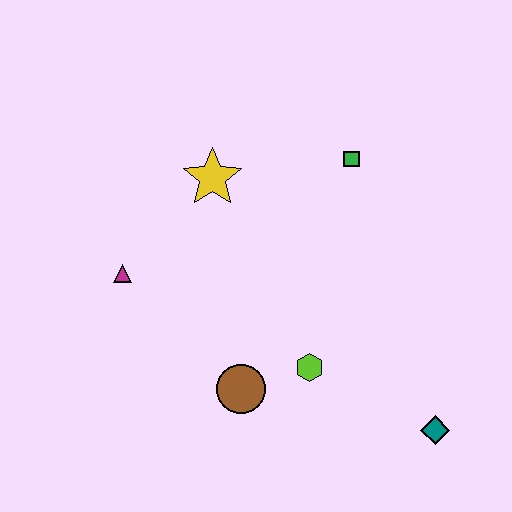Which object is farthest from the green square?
The teal diamond is farthest from the green square.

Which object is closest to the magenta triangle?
The yellow star is closest to the magenta triangle.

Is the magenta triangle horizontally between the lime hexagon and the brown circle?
No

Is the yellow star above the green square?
No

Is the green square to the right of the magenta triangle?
Yes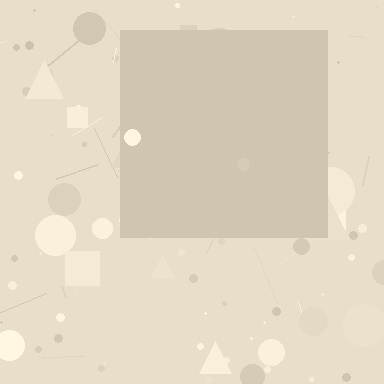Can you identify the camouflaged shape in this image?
The camouflaged shape is a square.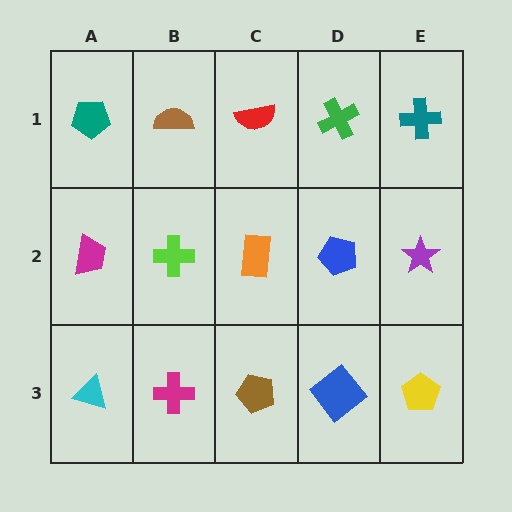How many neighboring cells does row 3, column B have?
3.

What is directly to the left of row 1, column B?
A teal pentagon.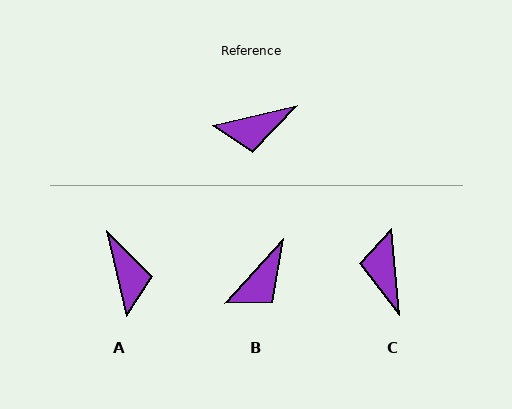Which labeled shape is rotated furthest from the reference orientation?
C, about 98 degrees away.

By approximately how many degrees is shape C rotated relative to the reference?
Approximately 98 degrees clockwise.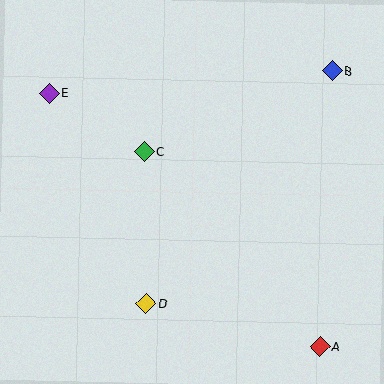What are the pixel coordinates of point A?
Point A is at (320, 347).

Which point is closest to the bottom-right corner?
Point A is closest to the bottom-right corner.